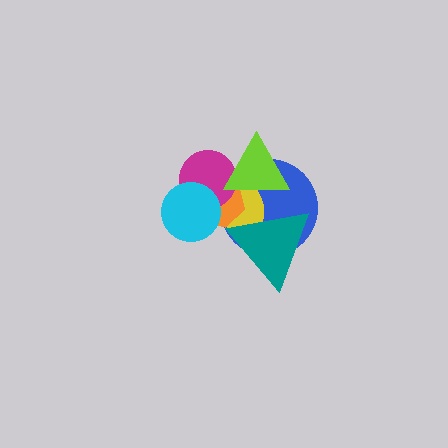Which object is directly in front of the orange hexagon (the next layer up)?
The magenta circle is directly in front of the orange hexagon.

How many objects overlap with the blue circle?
5 objects overlap with the blue circle.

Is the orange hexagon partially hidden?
Yes, it is partially covered by another shape.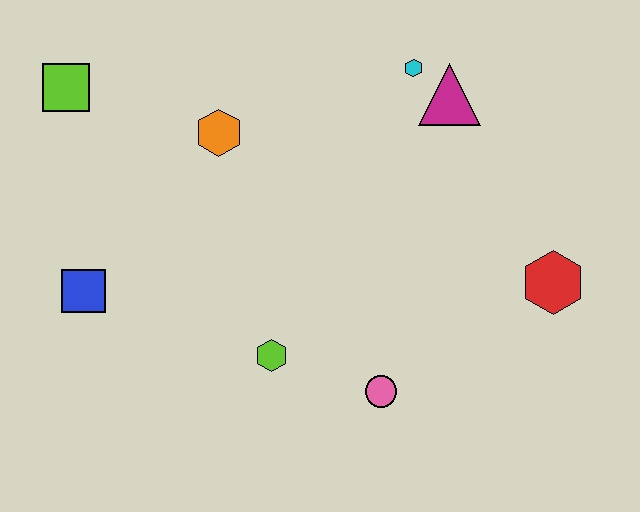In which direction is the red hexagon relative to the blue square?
The red hexagon is to the right of the blue square.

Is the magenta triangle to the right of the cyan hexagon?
Yes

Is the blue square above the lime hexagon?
Yes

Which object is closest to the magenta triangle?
The cyan hexagon is closest to the magenta triangle.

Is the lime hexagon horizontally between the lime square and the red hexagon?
Yes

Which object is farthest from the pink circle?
The lime square is farthest from the pink circle.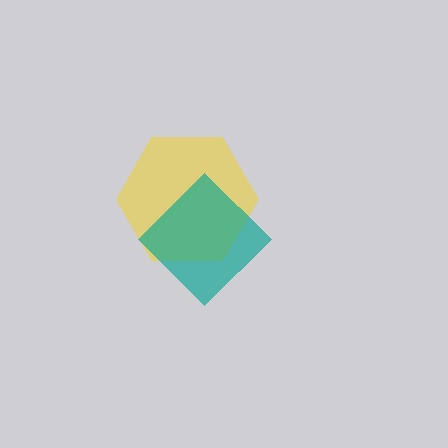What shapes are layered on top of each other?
The layered shapes are: a yellow hexagon, a teal diamond.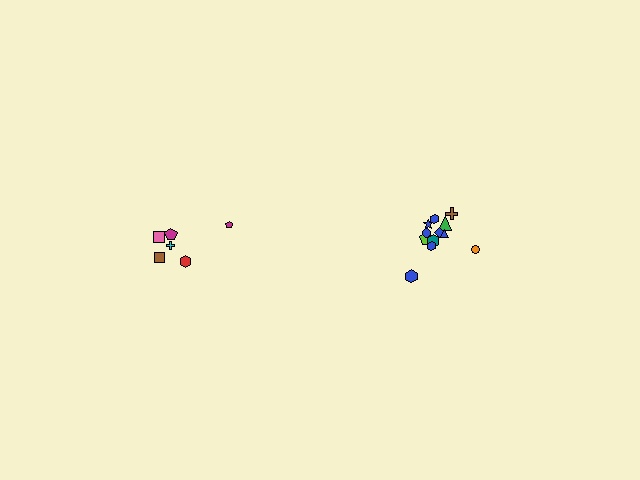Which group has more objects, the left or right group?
The right group.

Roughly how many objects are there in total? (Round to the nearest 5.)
Roughly 20 objects in total.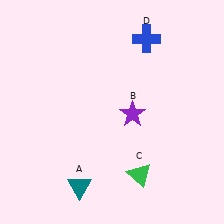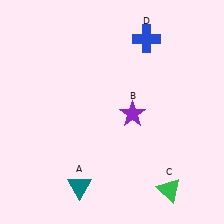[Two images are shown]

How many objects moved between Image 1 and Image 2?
1 object moved between the two images.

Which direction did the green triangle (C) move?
The green triangle (C) moved right.